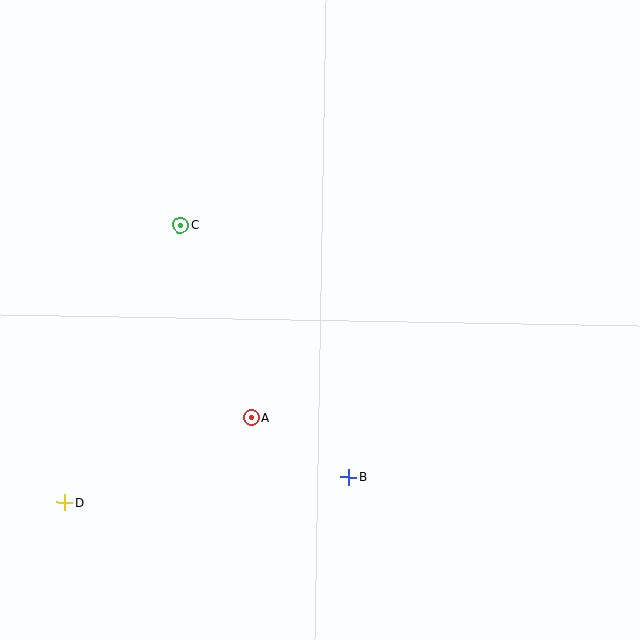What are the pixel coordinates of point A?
Point A is at (251, 418).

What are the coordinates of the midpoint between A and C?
The midpoint between A and C is at (216, 321).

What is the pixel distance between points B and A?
The distance between B and A is 114 pixels.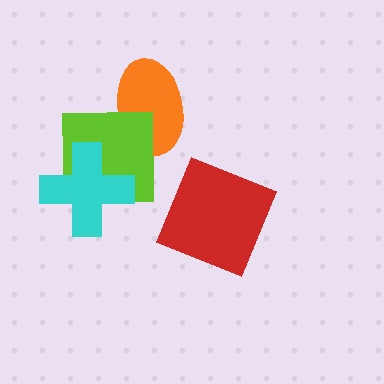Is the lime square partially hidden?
Yes, it is partially covered by another shape.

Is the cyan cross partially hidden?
No, no other shape covers it.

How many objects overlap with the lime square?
2 objects overlap with the lime square.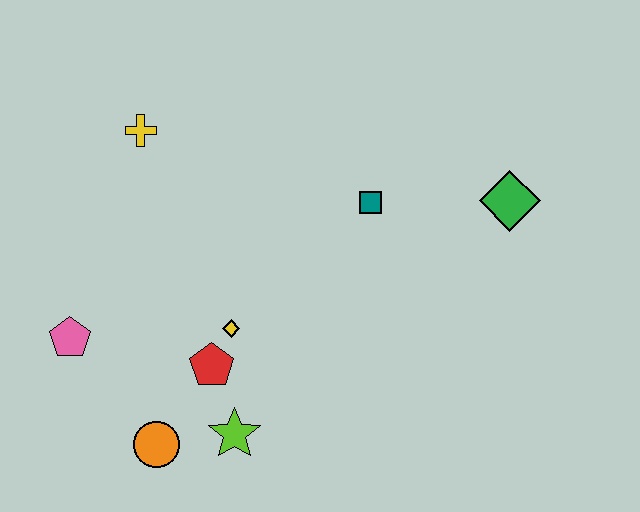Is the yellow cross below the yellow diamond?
No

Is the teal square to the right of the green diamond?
No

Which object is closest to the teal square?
The green diamond is closest to the teal square.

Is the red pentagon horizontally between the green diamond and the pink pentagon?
Yes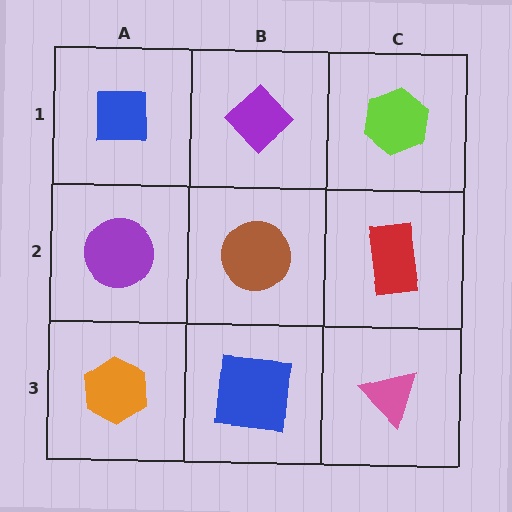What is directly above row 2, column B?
A purple diamond.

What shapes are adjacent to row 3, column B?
A brown circle (row 2, column B), an orange hexagon (row 3, column A), a pink triangle (row 3, column C).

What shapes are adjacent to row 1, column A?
A purple circle (row 2, column A), a purple diamond (row 1, column B).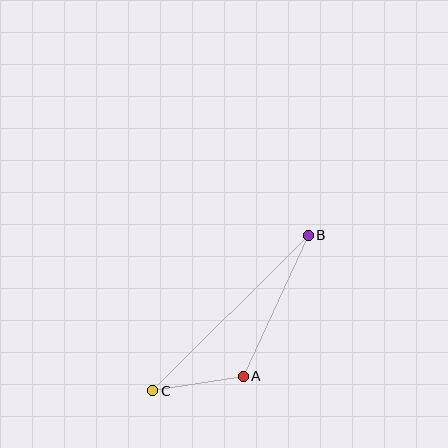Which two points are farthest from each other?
Points B and C are farthest from each other.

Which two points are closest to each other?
Points A and C are closest to each other.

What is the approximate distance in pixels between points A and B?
The distance between A and B is approximately 155 pixels.